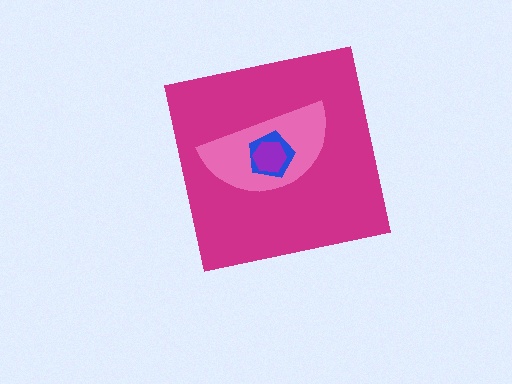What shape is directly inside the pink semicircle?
The blue pentagon.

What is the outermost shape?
The magenta square.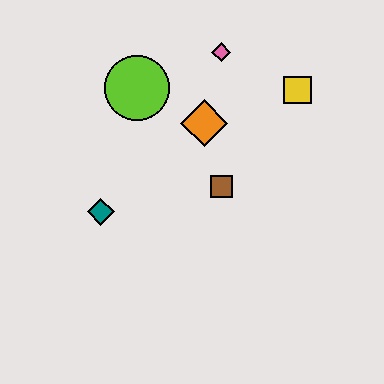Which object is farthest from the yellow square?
The teal diamond is farthest from the yellow square.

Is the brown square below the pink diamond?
Yes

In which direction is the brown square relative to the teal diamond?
The brown square is to the right of the teal diamond.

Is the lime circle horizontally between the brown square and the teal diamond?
Yes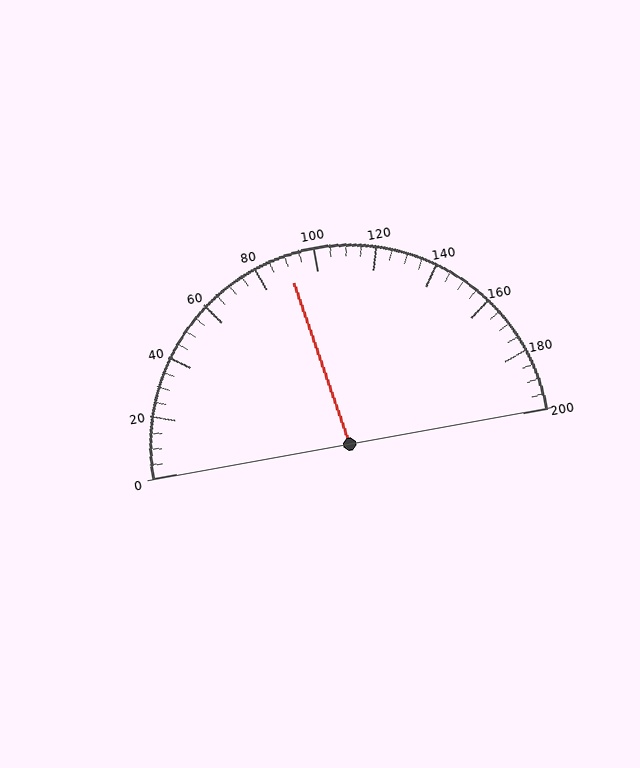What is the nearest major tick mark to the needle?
The nearest major tick mark is 80.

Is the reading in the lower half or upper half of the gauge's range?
The reading is in the lower half of the range (0 to 200).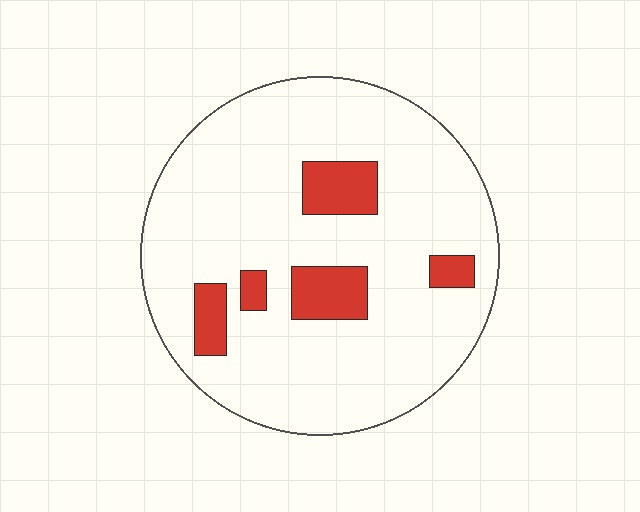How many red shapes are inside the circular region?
5.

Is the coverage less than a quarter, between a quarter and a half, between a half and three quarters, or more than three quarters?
Less than a quarter.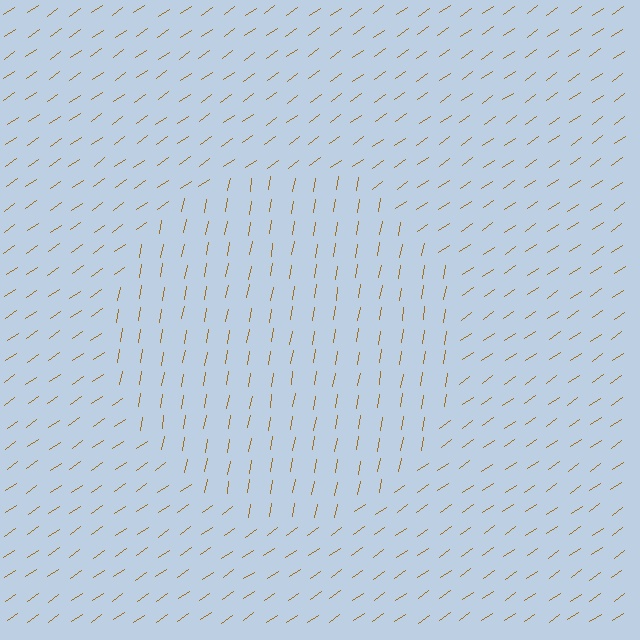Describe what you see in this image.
The image is filled with small brown line segments. A circle region in the image has lines oriented differently from the surrounding lines, creating a visible texture boundary.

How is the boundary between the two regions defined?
The boundary is defined purely by a change in line orientation (approximately 45 degrees difference). All lines are the same color and thickness.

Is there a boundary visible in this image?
Yes, there is a texture boundary formed by a change in line orientation.